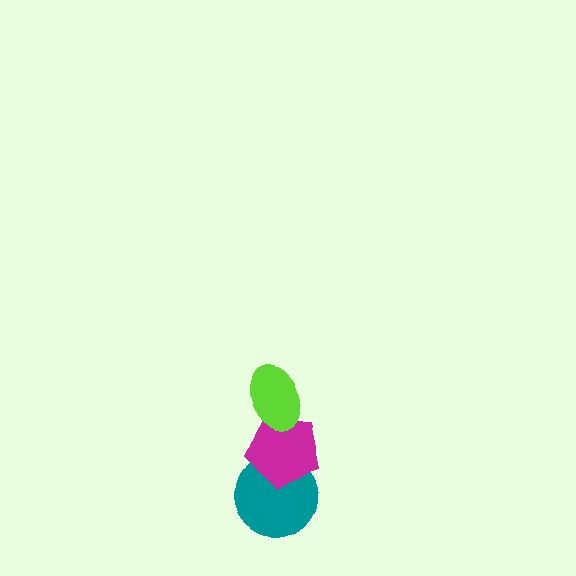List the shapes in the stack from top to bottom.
From top to bottom: the lime ellipse, the magenta pentagon, the teal circle.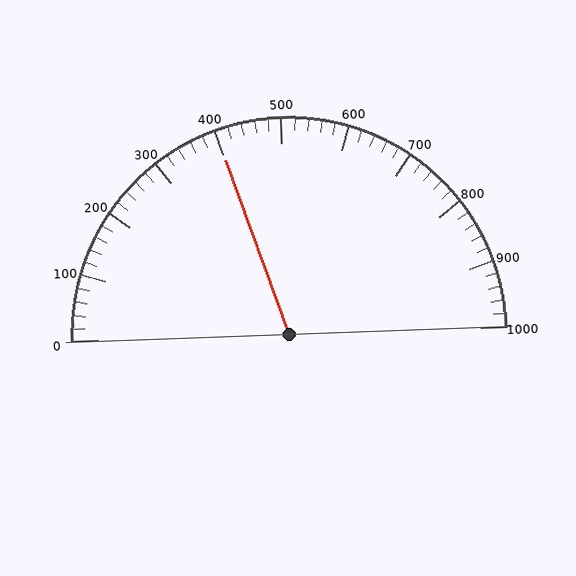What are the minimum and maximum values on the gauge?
The gauge ranges from 0 to 1000.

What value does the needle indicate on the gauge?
The needle indicates approximately 400.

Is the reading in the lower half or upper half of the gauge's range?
The reading is in the lower half of the range (0 to 1000).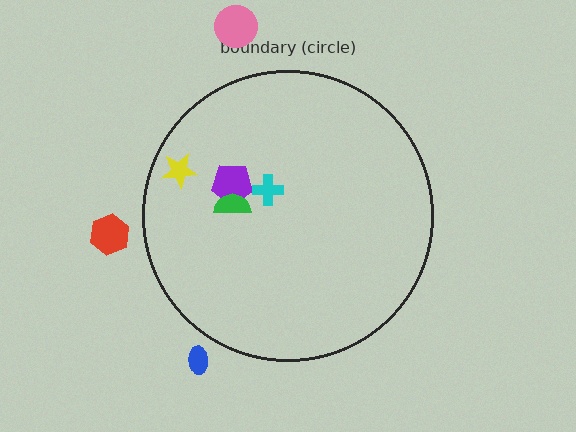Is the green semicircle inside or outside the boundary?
Inside.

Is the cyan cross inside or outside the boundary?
Inside.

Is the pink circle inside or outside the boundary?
Outside.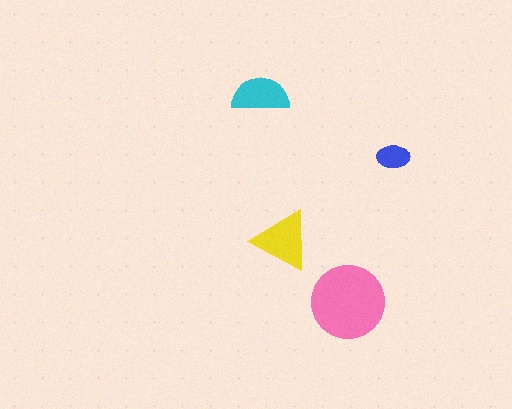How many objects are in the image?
There are 4 objects in the image.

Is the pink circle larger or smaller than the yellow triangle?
Larger.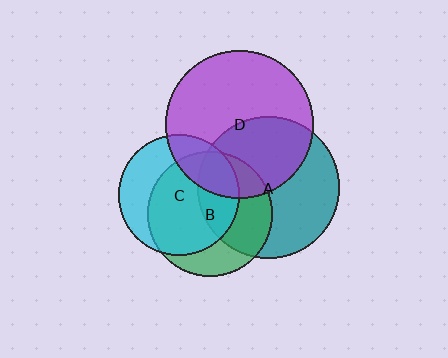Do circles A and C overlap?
Yes.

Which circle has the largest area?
Circle D (purple).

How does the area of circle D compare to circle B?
Approximately 1.4 times.